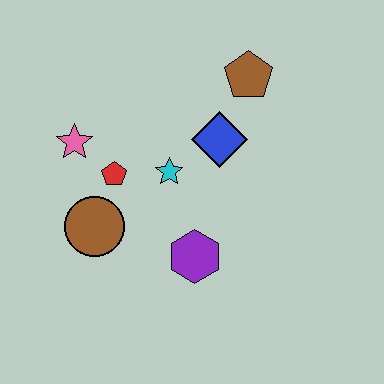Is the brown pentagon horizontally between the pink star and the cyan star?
No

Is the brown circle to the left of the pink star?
No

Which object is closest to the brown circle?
The red pentagon is closest to the brown circle.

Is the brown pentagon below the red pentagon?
No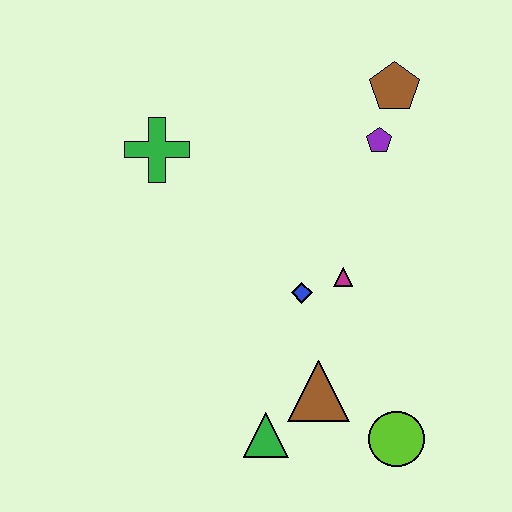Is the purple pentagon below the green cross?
No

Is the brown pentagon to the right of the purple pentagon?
Yes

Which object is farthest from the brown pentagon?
The green triangle is farthest from the brown pentagon.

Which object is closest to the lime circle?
The brown triangle is closest to the lime circle.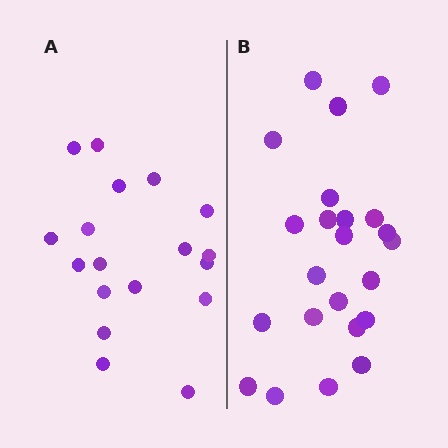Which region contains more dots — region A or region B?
Region B (the right region) has more dots.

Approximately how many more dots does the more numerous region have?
Region B has about 5 more dots than region A.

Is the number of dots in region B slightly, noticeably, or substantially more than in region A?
Region B has noticeably more, but not dramatically so. The ratio is roughly 1.3 to 1.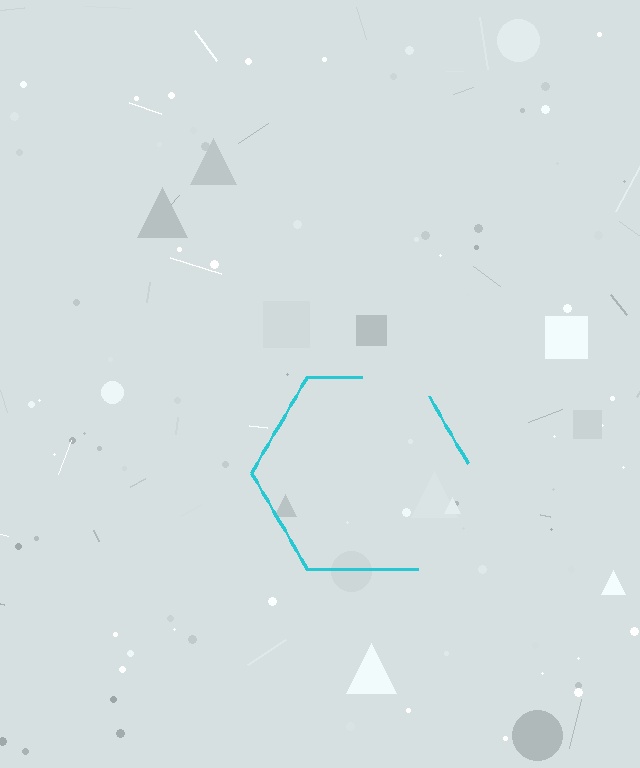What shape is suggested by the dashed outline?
The dashed outline suggests a hexagon.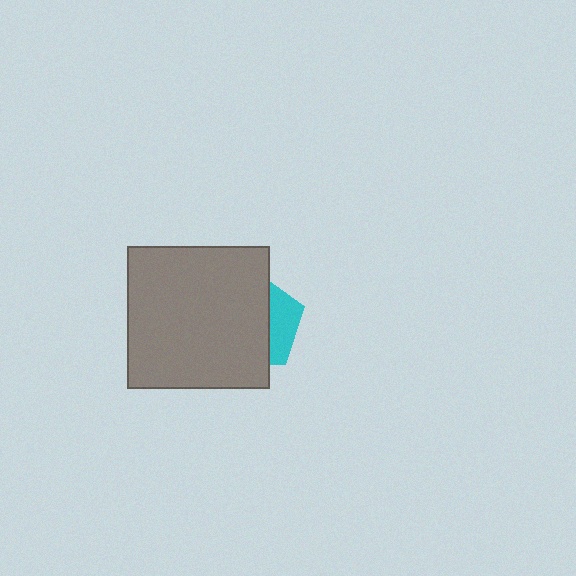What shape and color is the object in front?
The object in front is a gray square.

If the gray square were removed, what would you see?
You would see the complete cyan pentagon.